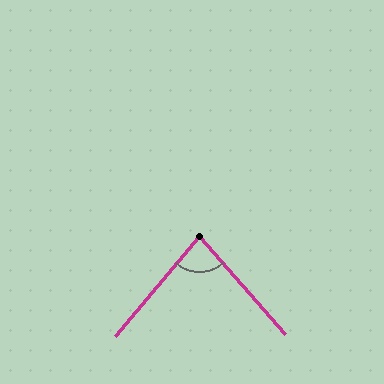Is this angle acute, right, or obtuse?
It is acute.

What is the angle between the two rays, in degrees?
Approximately 81 degrees.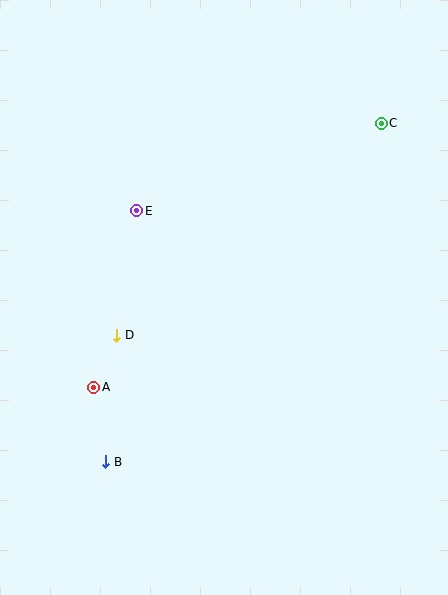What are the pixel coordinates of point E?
Point E is at (137, 211).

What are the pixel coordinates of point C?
Point C is at (381, 123).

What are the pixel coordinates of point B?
Point B is at (106, 462).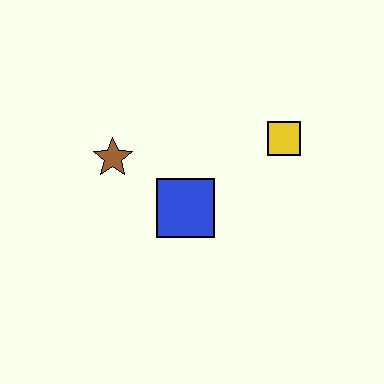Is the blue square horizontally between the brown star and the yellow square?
Yes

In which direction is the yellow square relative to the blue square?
The yellow square is to the right of the blue square.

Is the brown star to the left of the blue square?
Yes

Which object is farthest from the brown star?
The yellow square is farthest from the brown star.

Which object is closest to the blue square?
The brown star is closest to the blue square.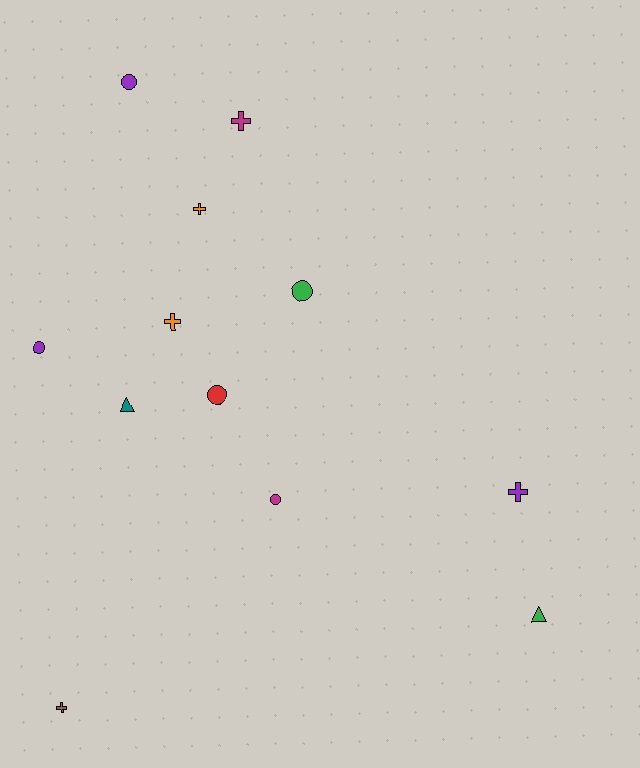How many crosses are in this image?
There are 5 crosses.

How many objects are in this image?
There are 12 objects.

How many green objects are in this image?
There are 2 green objects.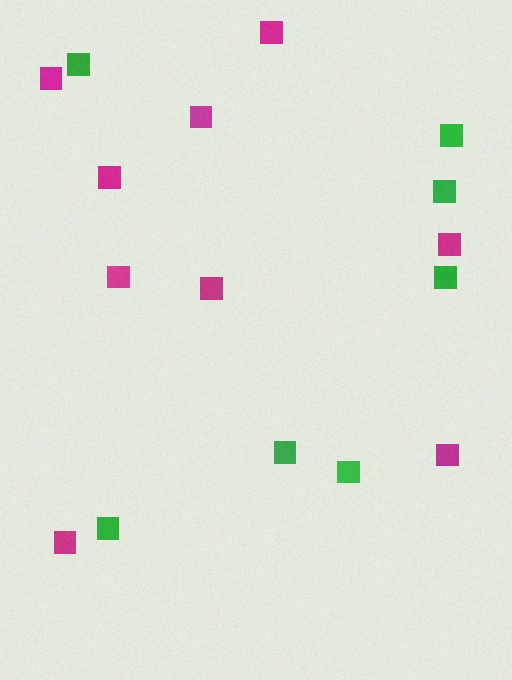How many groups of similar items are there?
There are 2 groups: one group of magenta squares (9) and one group of green squares (7).